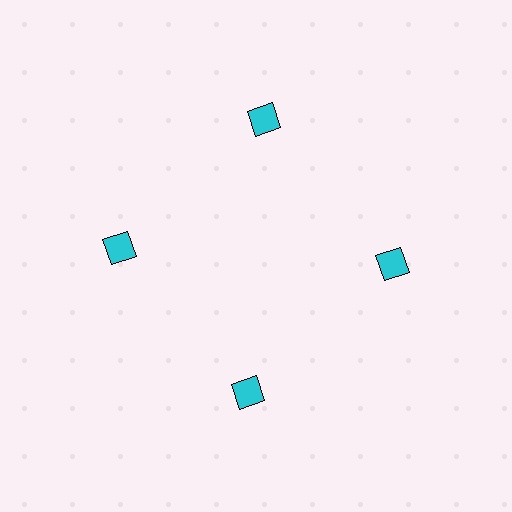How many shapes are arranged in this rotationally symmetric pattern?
There are 4 shapes, arranged in 4 groups of 1.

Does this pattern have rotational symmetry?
Yes, this pattern has 4-fold rotational symmetry. It looks the same after rotating 90 degrees around the center.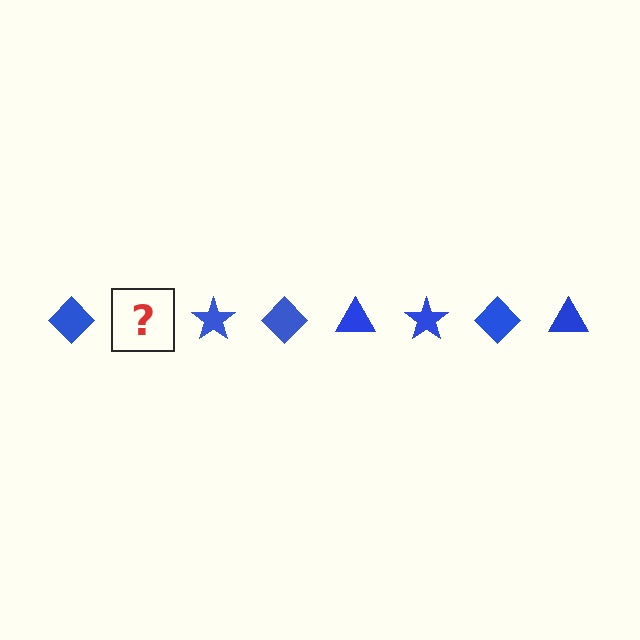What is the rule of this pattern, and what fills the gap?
The rule is that the pattern cycles through diamond, triangle, star shapes in blue. The gap should be filled with a blue triangle.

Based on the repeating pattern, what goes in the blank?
The blank should be a blue triangle.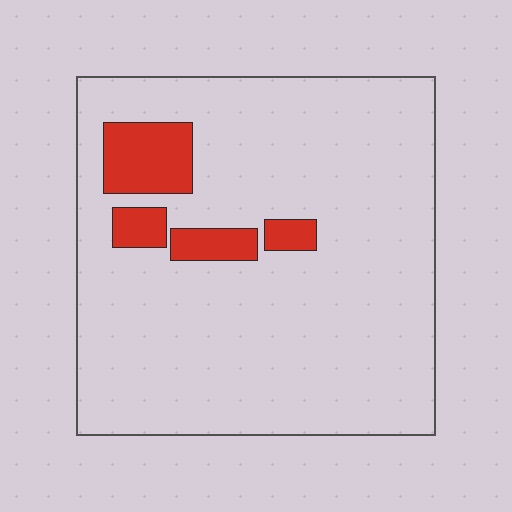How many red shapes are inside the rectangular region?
4.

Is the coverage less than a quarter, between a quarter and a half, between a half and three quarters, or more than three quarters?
Less than a quarter.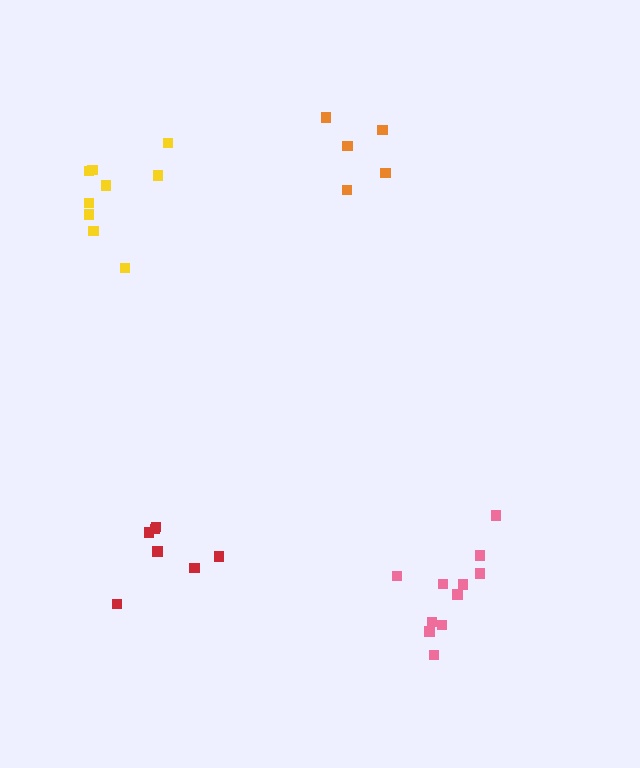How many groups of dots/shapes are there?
There are 4 groups.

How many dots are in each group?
Group 1: 11 dots, Group 2: 7 dots, Group 3: 9 dots, Group 4: 5 dots (32 total).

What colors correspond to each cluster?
The clusters are colored: pink, red, yellow, orange.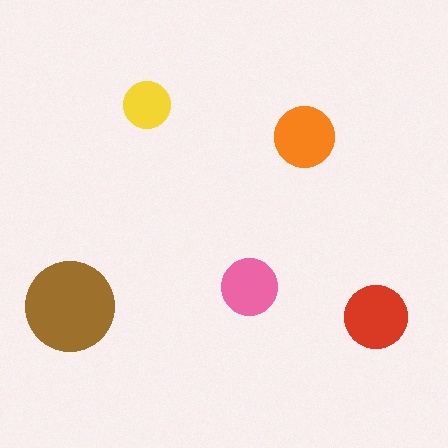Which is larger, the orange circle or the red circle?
The red one.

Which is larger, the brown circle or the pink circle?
The brown one.